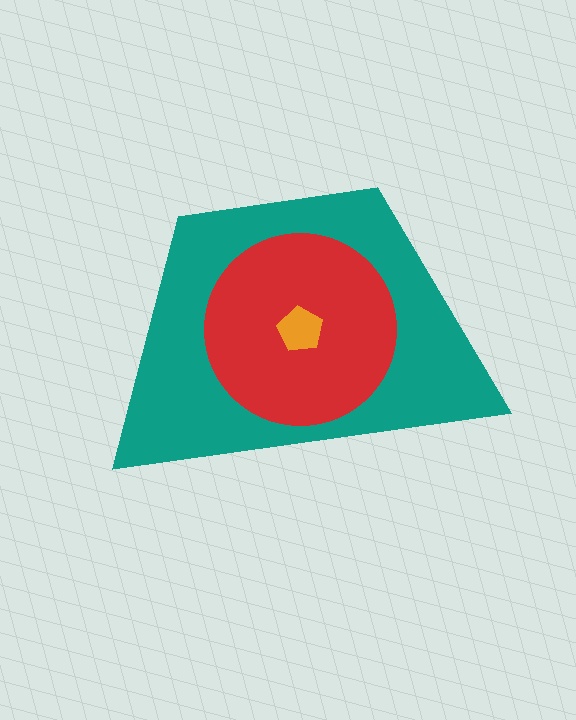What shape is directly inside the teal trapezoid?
The red circle.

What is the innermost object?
The orange pentagon.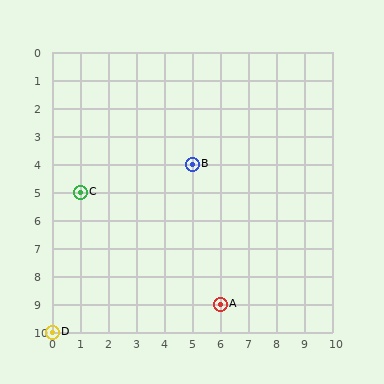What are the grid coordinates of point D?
Point D is at grid coordinates (0, 10).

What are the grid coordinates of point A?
Point A is at grid coordinates (6, 9).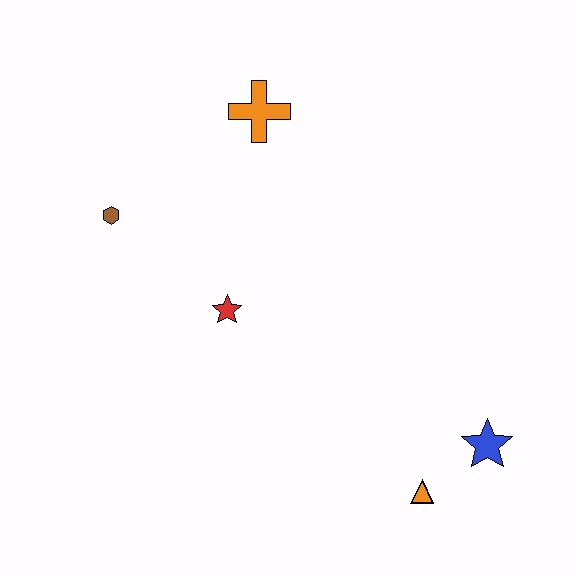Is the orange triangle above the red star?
No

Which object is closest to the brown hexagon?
The red star is closest to the brown hexagon.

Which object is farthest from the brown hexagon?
The blue star is farthest from the brown hexagon.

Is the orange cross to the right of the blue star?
No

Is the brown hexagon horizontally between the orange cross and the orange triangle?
No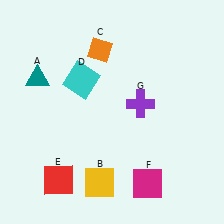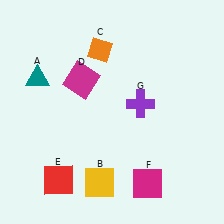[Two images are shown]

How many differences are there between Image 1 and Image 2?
There is 1 difference between the two images.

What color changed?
The square (D) changed from cyan in Image 1 to magenta in Image 2.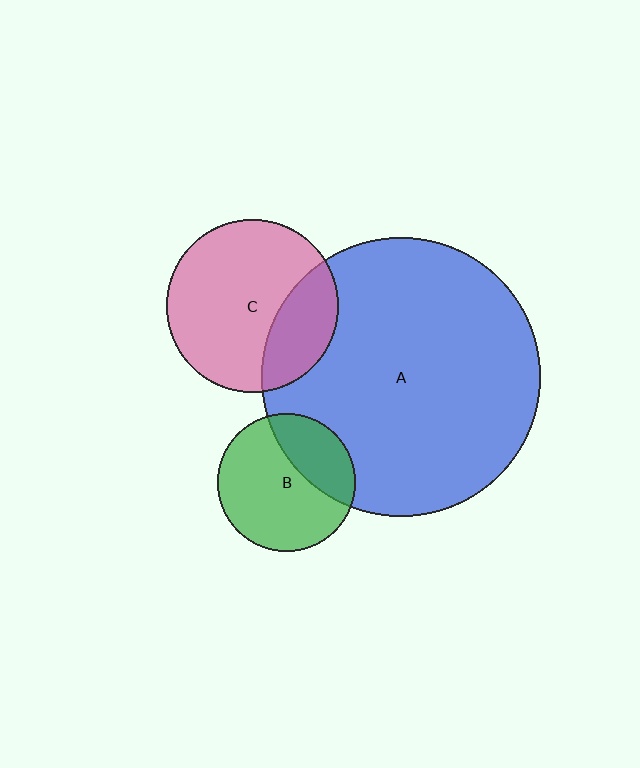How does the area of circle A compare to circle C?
Approximately 2.6 times.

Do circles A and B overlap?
Yes.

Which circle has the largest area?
Circle A (blue).